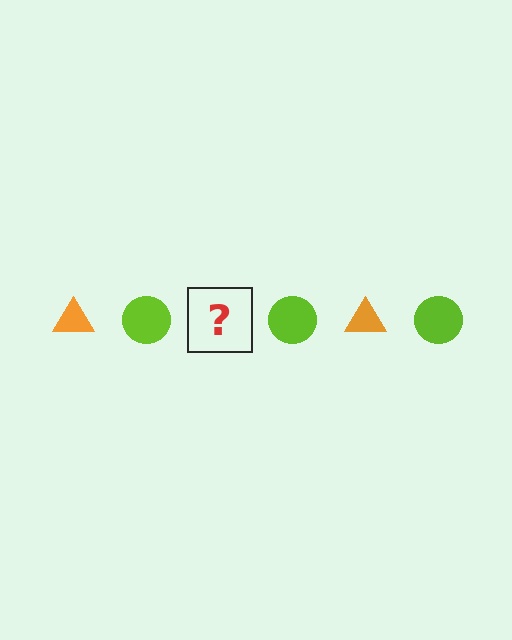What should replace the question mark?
The question mark should be replaced with an orange triangle.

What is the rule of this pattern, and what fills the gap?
The rule is that the pattern alternates between orange triangle and lime circle. The gap should be filled with an orange triangle.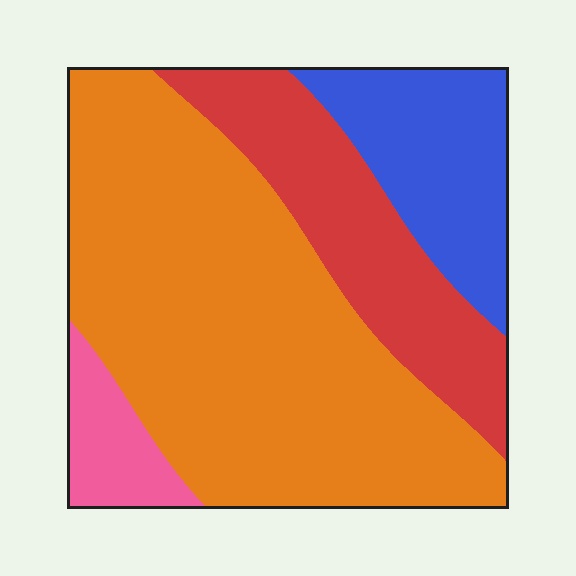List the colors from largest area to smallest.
From largest to smallest: orange, red, blue, pink.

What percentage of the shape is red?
Red covers roughly 20% of the shape.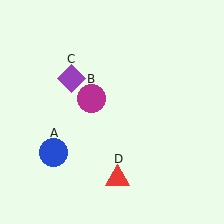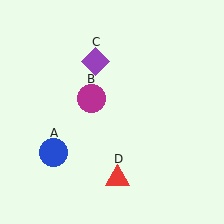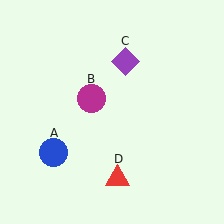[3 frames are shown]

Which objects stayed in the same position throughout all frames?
Blue circle (object A) and magenta circle (object B) and red triangle (object D) remained stationary.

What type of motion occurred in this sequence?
The purple diamond (object C) rotated clockwise around the center of the scene.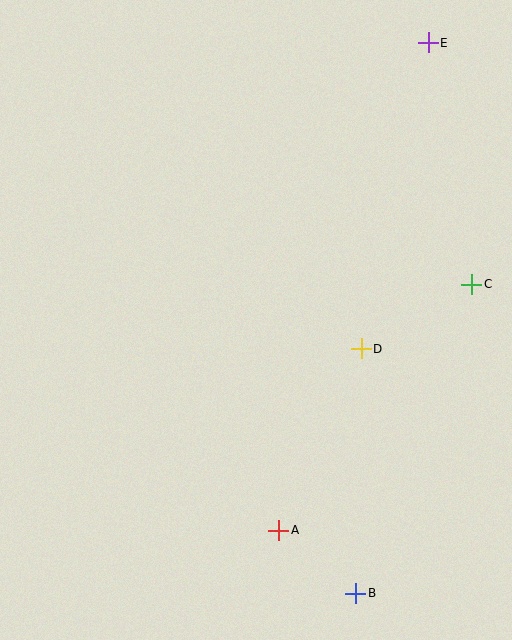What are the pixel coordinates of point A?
Point A is at (279, 530).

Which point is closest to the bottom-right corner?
Point B is closest to the bottom-right corner.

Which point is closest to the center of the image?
Point D at (361, 349) is closest to the center.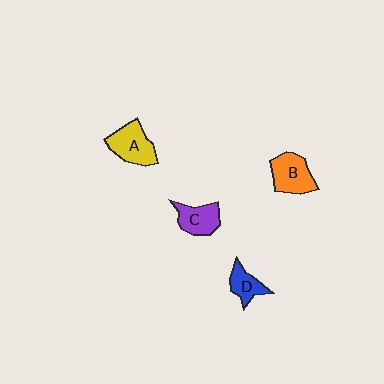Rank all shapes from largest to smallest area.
From largest to smallest: A (yellow), B (orange), C (purple), D (blue).